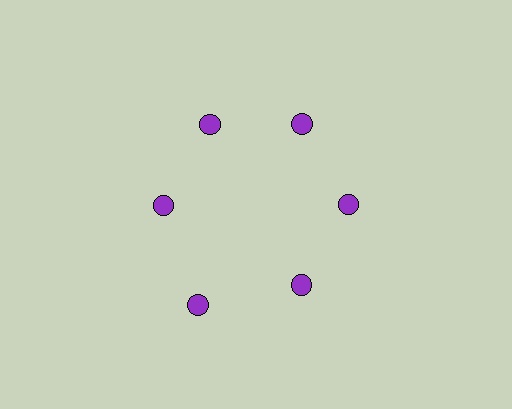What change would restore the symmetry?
The symmetry would be restored by moving it inward, back onto the ring so that all 6 circles sit at equal angles and equal distance from the center.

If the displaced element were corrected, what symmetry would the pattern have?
It would have 6-fold rotational symmetry — the pattern would map onto itself every 60 degrees.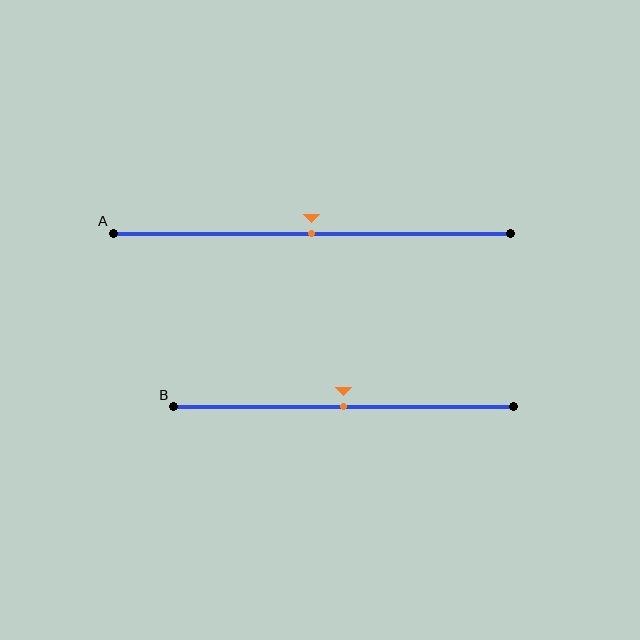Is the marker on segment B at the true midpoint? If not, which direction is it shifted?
Yes, the marker on segment B is at the true midpoint.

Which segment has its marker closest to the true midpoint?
Segment A has its marker closest to the true midpoint.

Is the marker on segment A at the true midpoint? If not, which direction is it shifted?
Yes, the marker on segment A is at the true midpoint.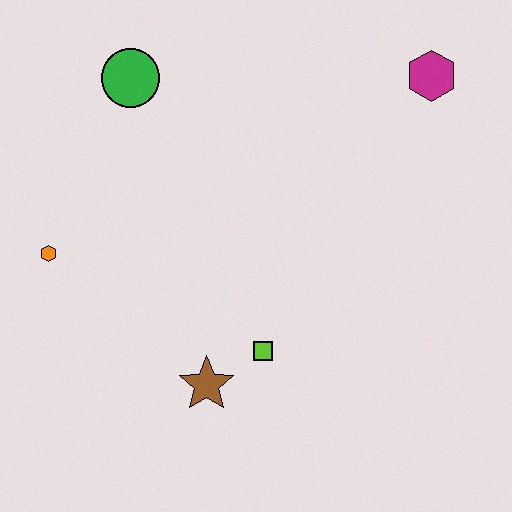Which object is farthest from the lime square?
The magenta hexagon is farthest from the lime square.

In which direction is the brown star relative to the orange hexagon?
The brown star is to the right of the orange hexagon.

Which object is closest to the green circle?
The orange hexagon is closest to the green circle.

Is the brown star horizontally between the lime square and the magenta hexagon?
No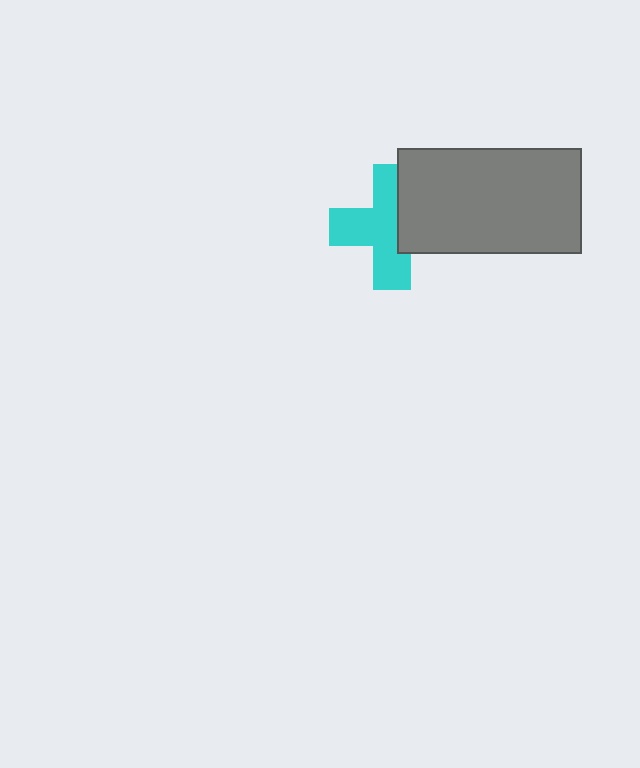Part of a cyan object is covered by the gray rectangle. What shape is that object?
It is a cross.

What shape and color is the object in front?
The object in front is a gray rectangle.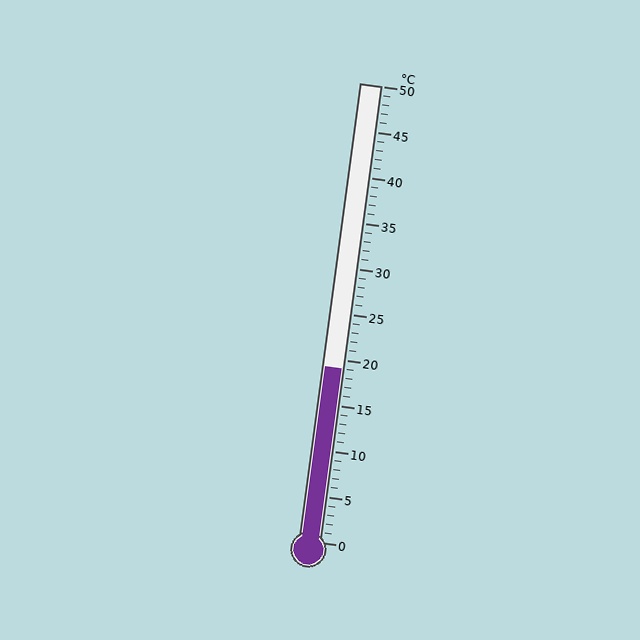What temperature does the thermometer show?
The thermometer shows approximately 19°C.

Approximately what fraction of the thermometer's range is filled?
The thermometer is filled to approximately 40% of its range.